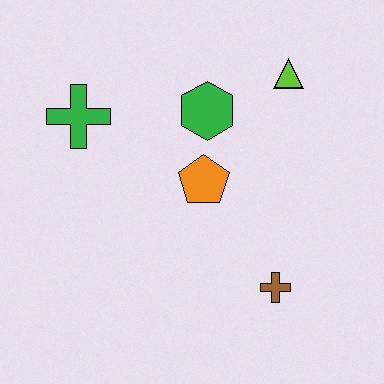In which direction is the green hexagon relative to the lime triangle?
The green hexagon is to the left of the lime triangle.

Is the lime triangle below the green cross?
No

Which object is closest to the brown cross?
The orange pentagon is closest to the brown cross.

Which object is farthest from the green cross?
The brown cross is farthest from the green cross.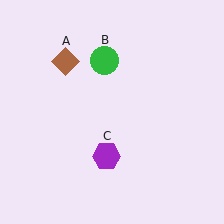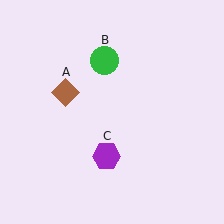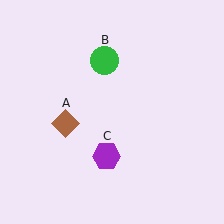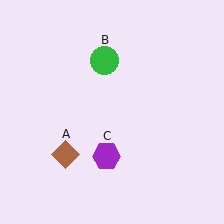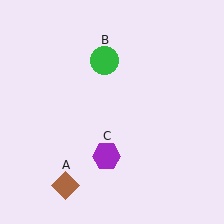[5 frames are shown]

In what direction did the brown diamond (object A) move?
The brown diamond (object A) moved down.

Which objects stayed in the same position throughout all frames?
Green circle (object B) and purple hexagon (object C) remained stationary.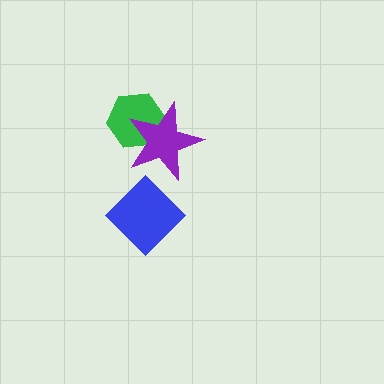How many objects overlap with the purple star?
1 object overlaps with the purple star.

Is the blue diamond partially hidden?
No, no other shape covers it.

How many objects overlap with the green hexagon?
1 object overlaps with the green hexagon.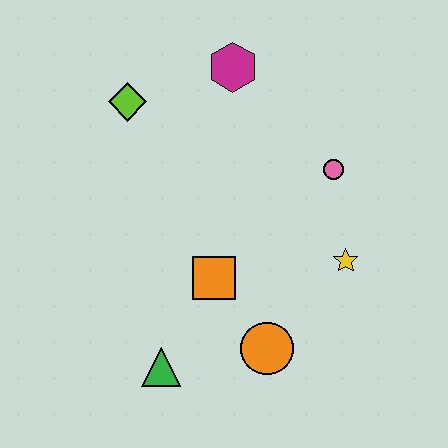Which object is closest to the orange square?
The orange circle is closest to the orange square.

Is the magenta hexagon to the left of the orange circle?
Yes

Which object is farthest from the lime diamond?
The orange circle is farthest from the lime diamond.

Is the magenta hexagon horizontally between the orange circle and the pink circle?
No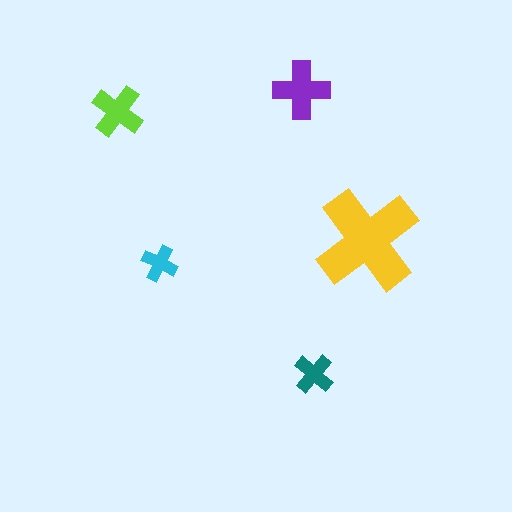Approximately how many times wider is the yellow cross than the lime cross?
About 2 times wider.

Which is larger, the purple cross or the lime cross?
The purple one.